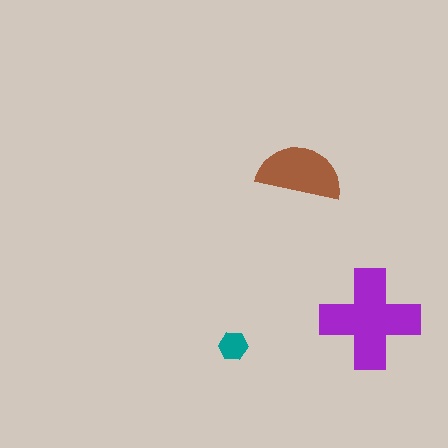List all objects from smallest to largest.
The teal hexagon, the brown semicircle, the purple cross.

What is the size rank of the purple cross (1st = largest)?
1st.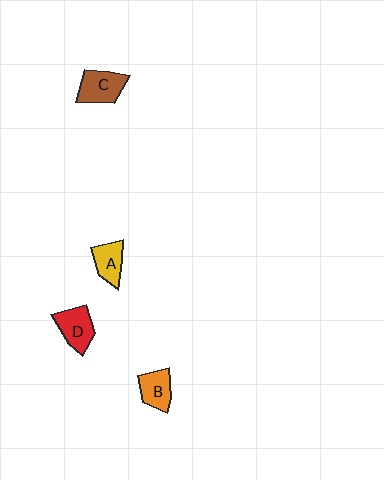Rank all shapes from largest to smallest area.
From largest to smallest: C (brown), D (red), B (orange), A (yellow).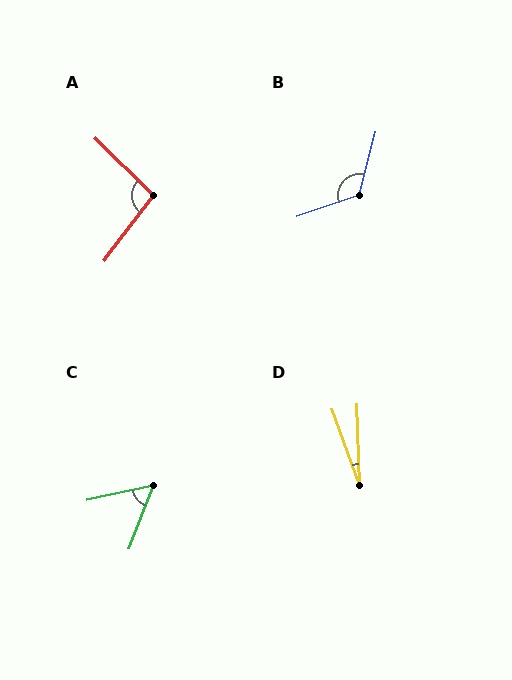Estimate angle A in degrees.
Approximately 97 degrees.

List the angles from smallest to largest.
D (18°), C (57°), A (97°), B (124°).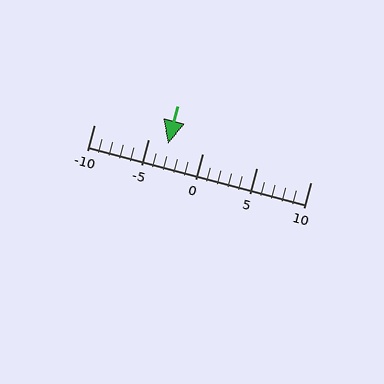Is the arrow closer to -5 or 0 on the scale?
The arrow is closer to -5.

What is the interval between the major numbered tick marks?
The major tick marks are spaced 5 units apart.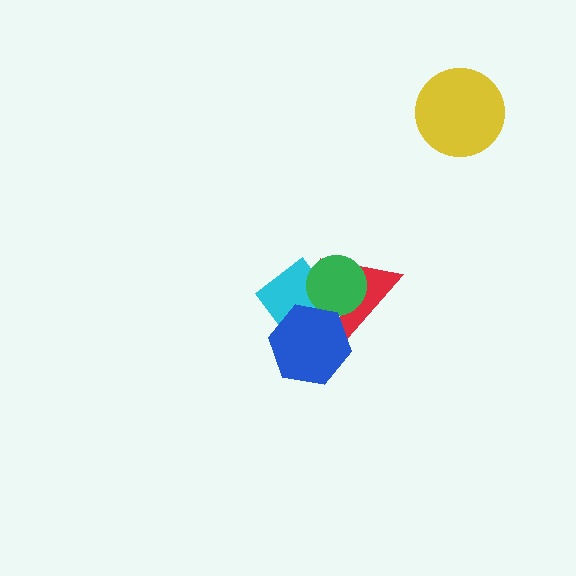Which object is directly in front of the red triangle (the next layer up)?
The green circle is directly in front of the red triangle.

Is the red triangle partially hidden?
Yes, it is partially covered by another shape.